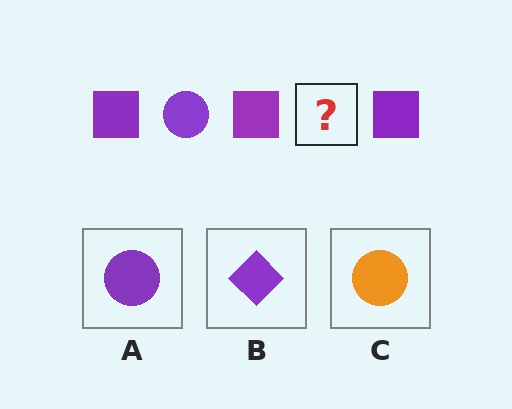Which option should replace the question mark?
Option A.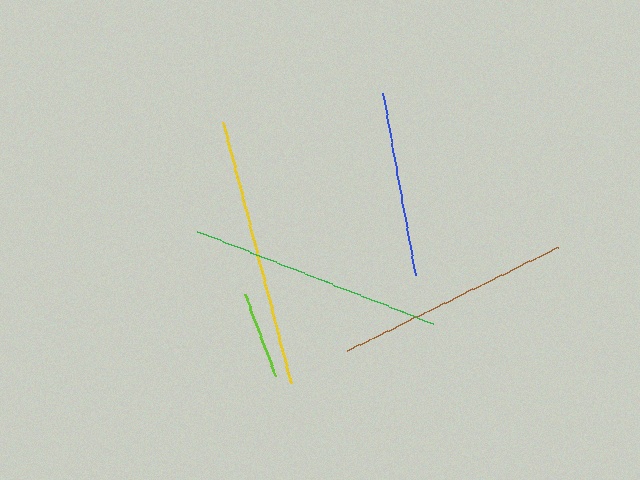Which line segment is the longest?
The yellow line is the longest at approximately 270 pixels.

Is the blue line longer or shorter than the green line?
The green line is longer than the blue line.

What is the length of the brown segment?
The brown segment is approximately 236 pixels long.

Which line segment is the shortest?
The lime line is the shortest at approximately 87 pixels.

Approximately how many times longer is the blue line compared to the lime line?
The blue line is approximately 2.1 times the length of the lime line.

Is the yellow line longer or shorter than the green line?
The yellow line is longer than the green line.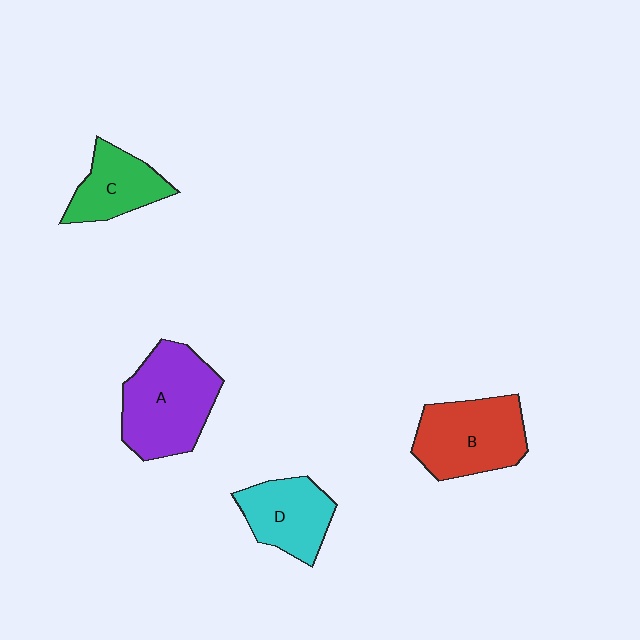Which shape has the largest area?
Shape A (purple).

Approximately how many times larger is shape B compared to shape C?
Approximately 1.5 times.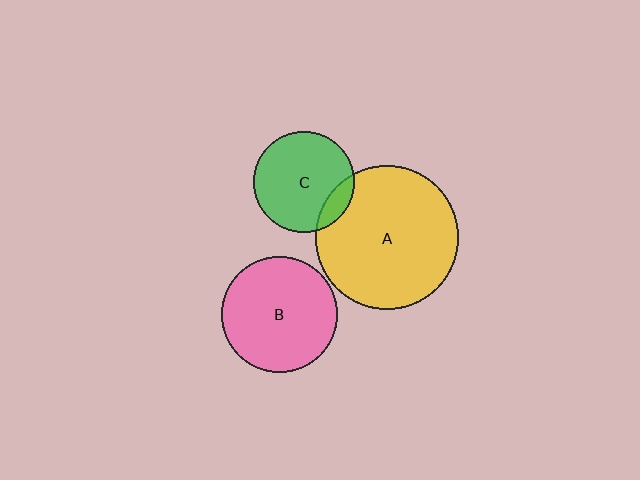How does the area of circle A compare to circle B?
Approximately 1.5 times.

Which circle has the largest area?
Circle A (yellow).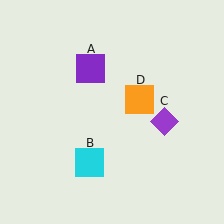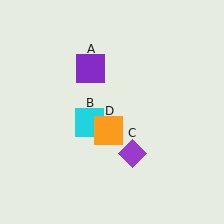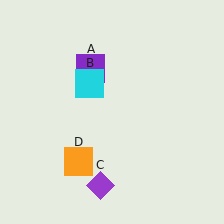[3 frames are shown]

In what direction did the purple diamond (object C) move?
The purple diamond (object C) moved down and to the left.